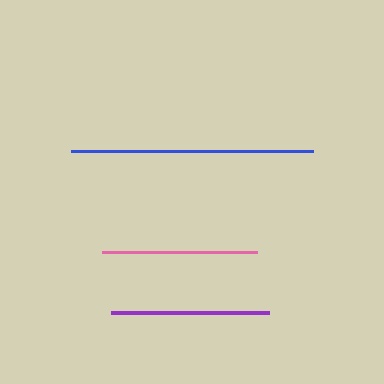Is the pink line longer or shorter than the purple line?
The purple line is longer than the pink line.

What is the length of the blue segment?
The blue segment is approximately 243 pixels long.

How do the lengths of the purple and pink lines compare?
The purple and pink lines are approximately the same length.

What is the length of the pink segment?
The pink segment is approximately 155 pixels long.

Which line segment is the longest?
The blue line is the longest at approximately 243 pixels.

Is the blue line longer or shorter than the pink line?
The blue line is longer than the pink line.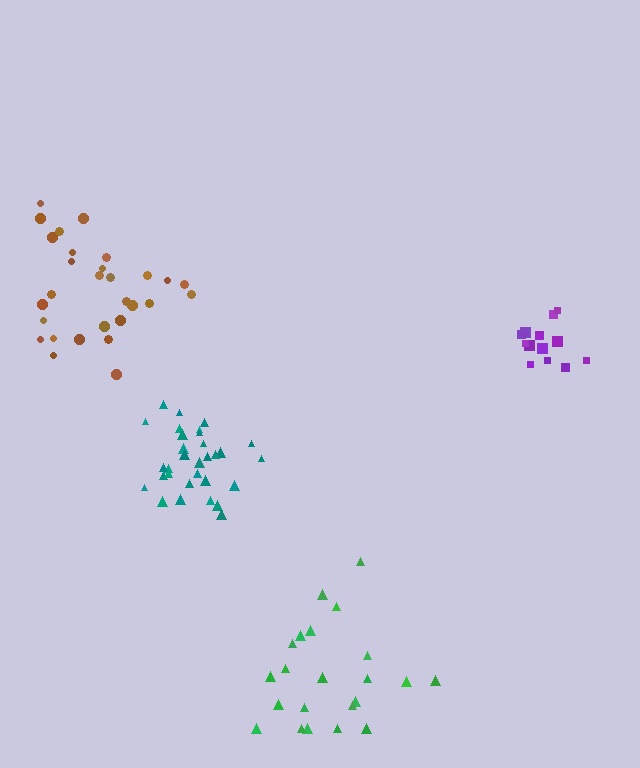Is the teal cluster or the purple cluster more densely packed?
Teal.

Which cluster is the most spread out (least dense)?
Brown.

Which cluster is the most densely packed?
Teal.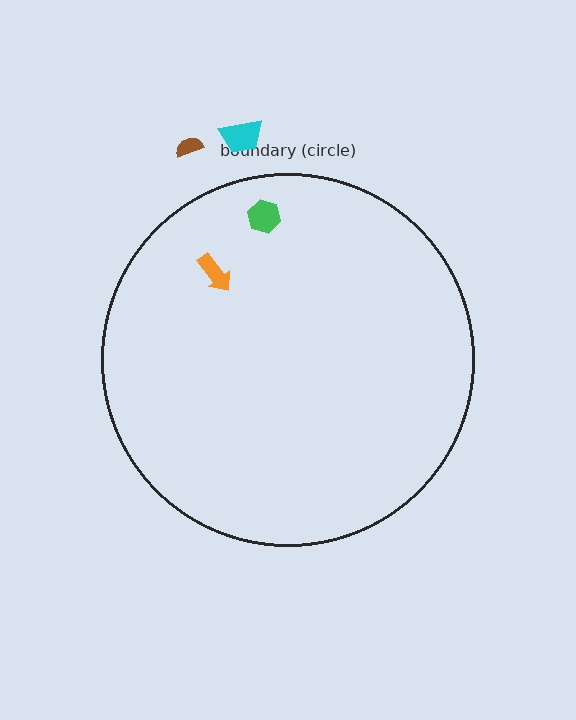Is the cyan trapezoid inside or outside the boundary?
Outside.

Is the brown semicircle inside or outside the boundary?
Outside.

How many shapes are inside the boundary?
2 inside, 2 outside.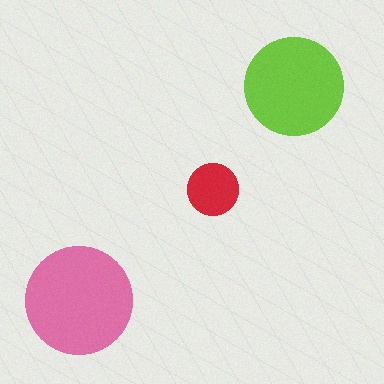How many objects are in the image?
There are 3 objects in the image.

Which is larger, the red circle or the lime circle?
The lime one.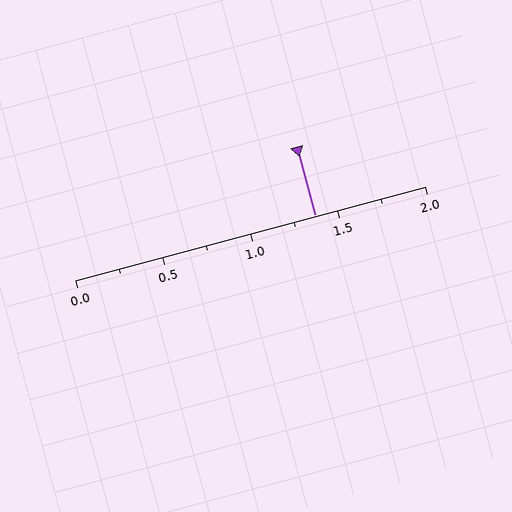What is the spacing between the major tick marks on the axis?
The major ticks are spaced 0.5 apart.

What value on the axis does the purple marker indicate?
The marker indicates approximately 1.38.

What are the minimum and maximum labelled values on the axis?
The axis runs from 0.0 to 2.0.